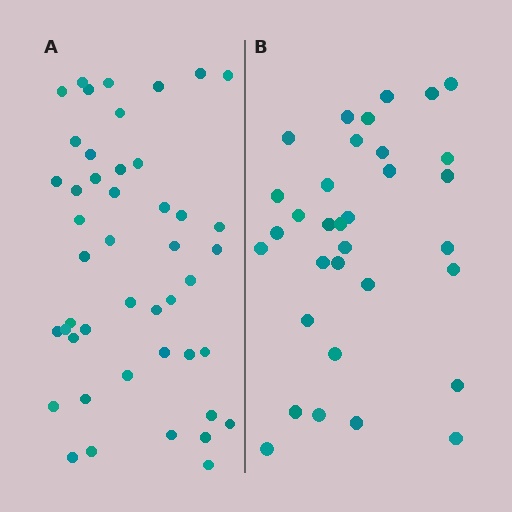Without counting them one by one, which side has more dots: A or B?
Region A (the left region) has more dots.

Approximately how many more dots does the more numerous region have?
Region A has approximately 15 more dots than region B.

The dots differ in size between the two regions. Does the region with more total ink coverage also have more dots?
No. Region B has more total ink coverage because its dots are larger, but region A actually contains more individual dots. Total area can be misleading — the number of items is what matters here.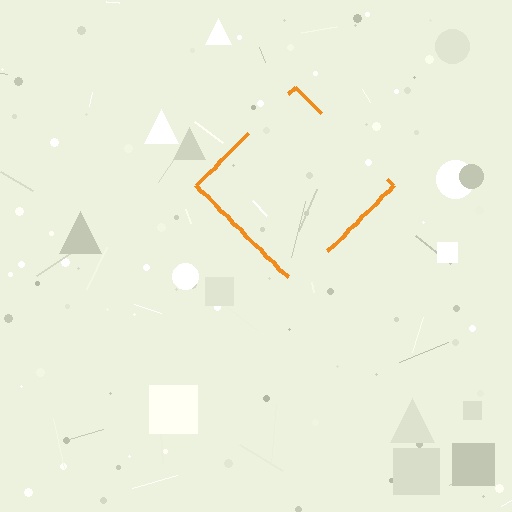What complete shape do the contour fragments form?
The contour fragments form a diamond.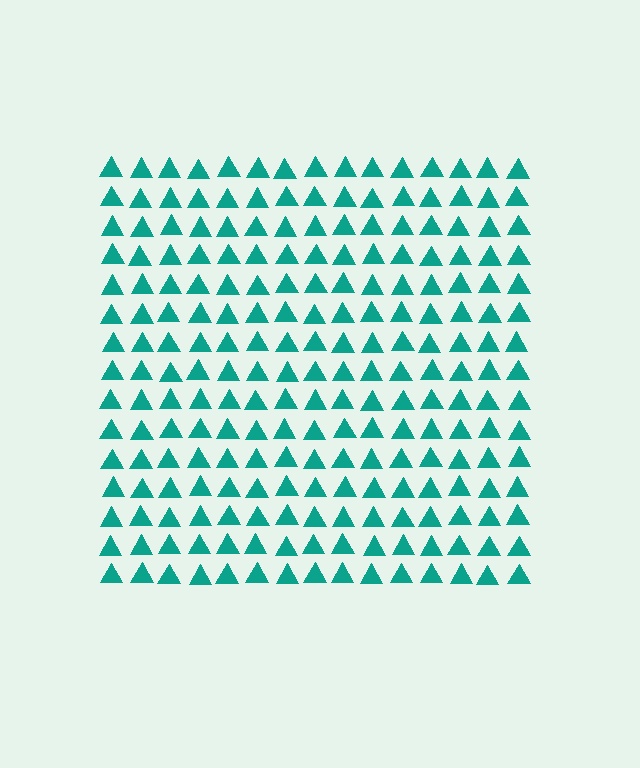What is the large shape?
The large shape is a square.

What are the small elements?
The small elements are triangles.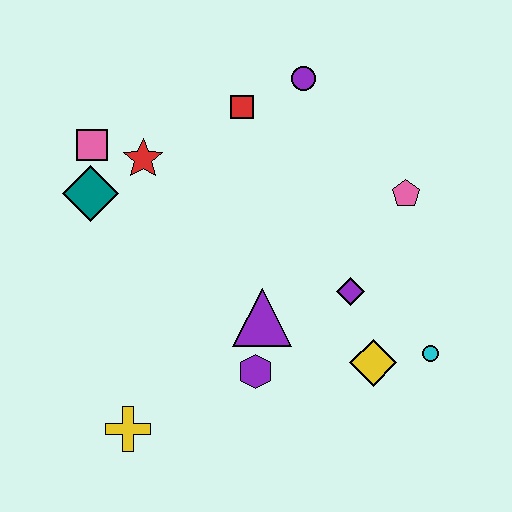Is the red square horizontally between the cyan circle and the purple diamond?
No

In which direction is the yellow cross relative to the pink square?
The yellow cross is below the pink square.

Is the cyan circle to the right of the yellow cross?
Yes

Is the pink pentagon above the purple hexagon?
Yes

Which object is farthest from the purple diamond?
The pink square is farthest from the purple diamond.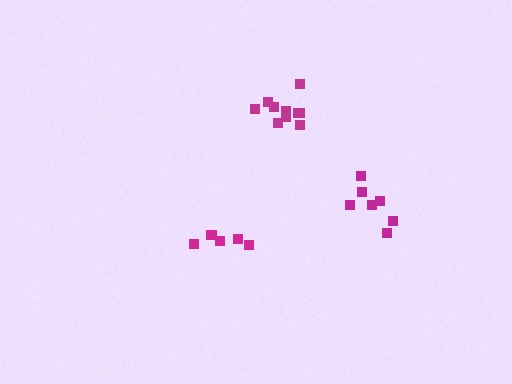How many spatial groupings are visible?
There are 3 spatial groupings.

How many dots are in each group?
Group 1: 6 dots, Group 2: 7 dots, Group 3: 10 dots (23 total).